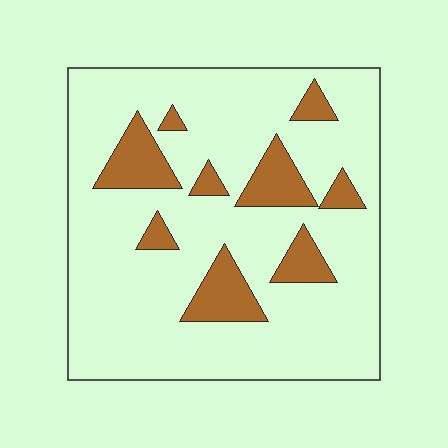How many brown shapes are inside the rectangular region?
9.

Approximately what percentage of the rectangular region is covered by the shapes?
Approximately 15%.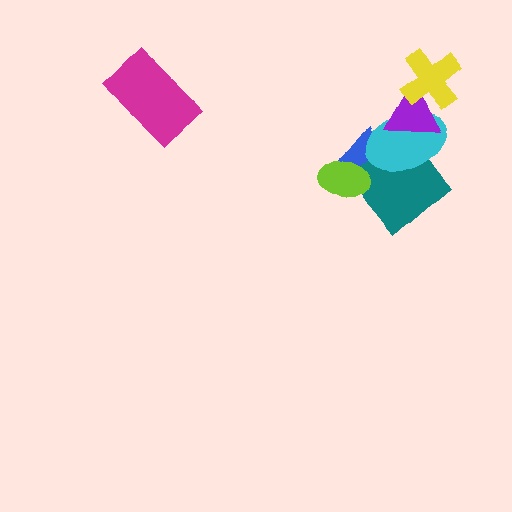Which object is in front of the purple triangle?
The yellow cross is in front of the purple triangle.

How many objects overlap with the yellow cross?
1 object overlaps with the yellow cross.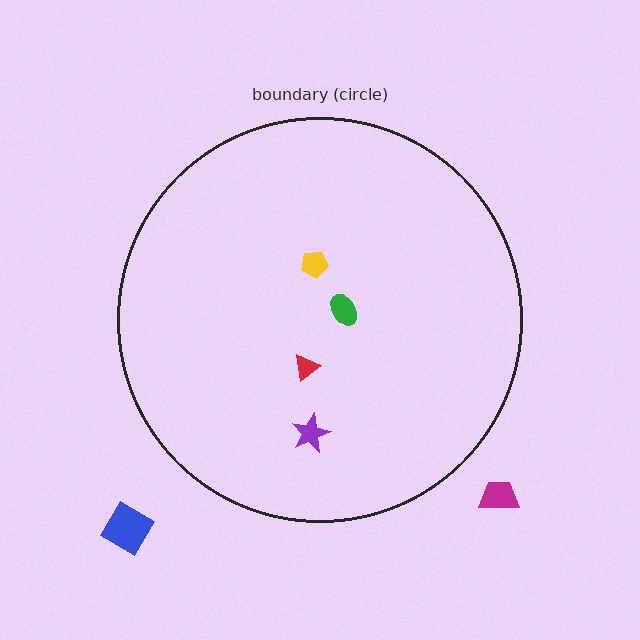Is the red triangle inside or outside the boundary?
Inside.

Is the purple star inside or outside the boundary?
Inside.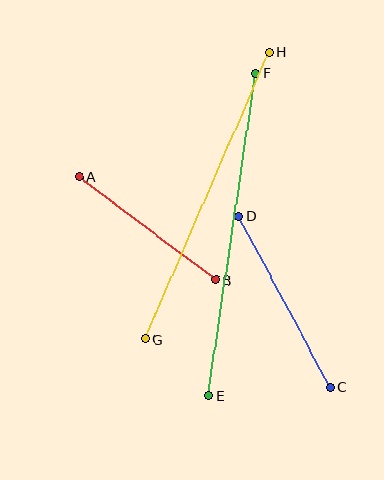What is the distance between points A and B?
The distance is approximately 171 pixels.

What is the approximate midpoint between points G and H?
The midpoint is at approximately (207, 196) pixels.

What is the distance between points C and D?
The distance is approximately 194 pixels.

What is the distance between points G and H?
The distance is approximately 312 pixels.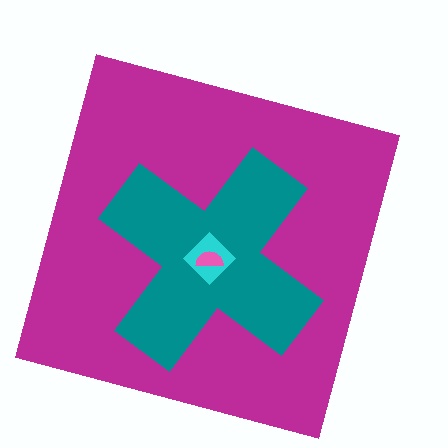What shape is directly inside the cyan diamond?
The pink semicircle.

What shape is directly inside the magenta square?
The teal cross.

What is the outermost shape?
The magenta square.